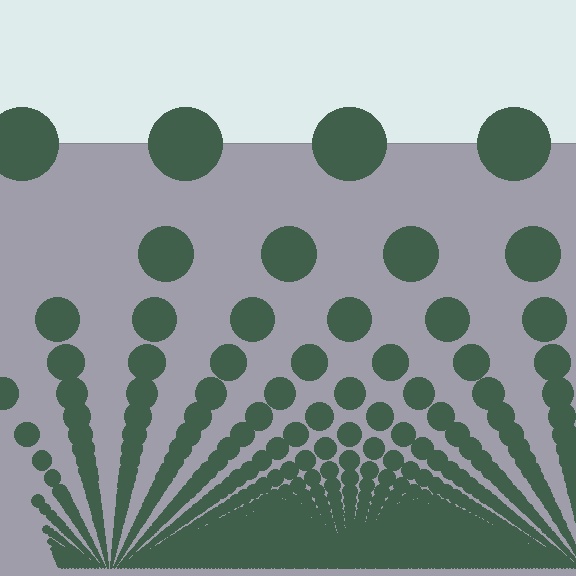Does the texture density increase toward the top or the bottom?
Density increases toward the bottom.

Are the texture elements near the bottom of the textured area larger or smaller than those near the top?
Smaller. The gradient is inverted — elements near the bottom are smaller and denser.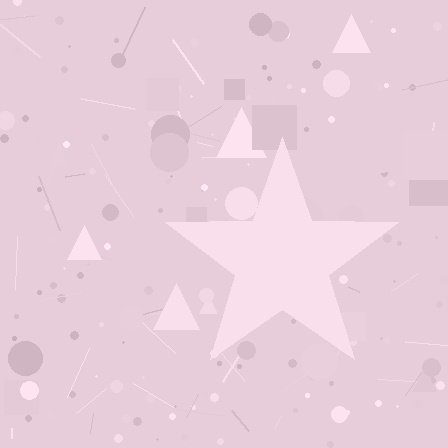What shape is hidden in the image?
A star is hidden in the image.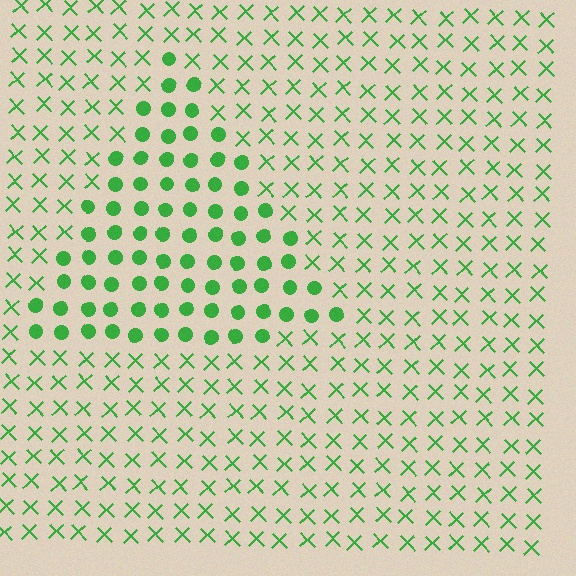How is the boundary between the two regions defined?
The boundary is defined by a change in element shape: circles inside vs. X marks outside. All elements share the same color and spacing.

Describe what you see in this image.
The image is filled with small green elements arranged in a uniform grid. A triangle-shaped region contains circles, while the surrounding area contains X marks. The boundary is defined purely by the change in element shape.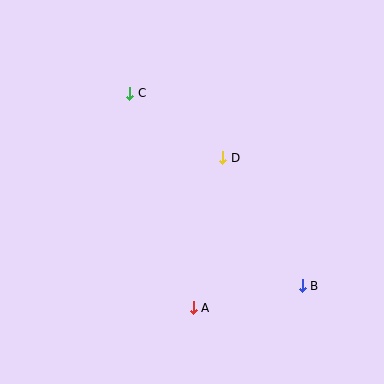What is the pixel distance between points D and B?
The distance between D and B is 151 pixels.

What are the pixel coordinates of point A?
Point A is at (193, 308).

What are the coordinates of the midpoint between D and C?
The midpoint between D and C is at (176, 125).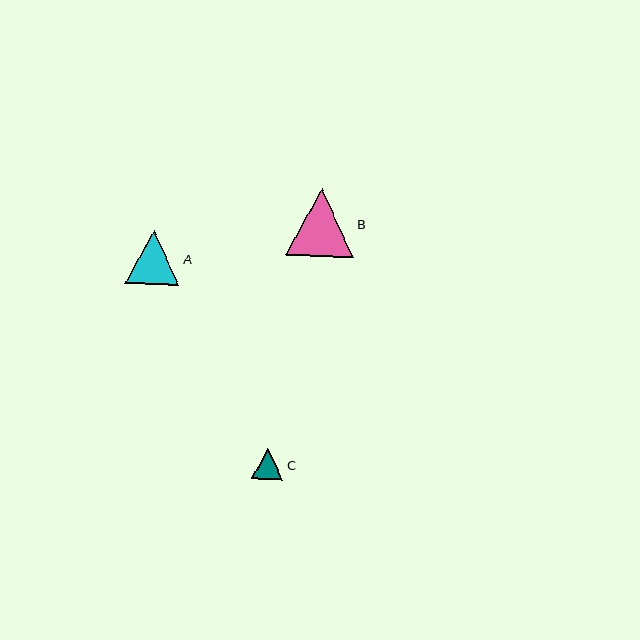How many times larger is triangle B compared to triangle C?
Triangle B is approximately 2.1 times the size of triangle C.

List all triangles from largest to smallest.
From largest to smallest: B, A, C.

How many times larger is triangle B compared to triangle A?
Triangle B is approximately 1.2 times the size of triangle A.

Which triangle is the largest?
Triangle B is the largest with a size of approximately 68 pixels.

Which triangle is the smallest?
Triangle C is the smallest with a size of approximately 32 pixels.